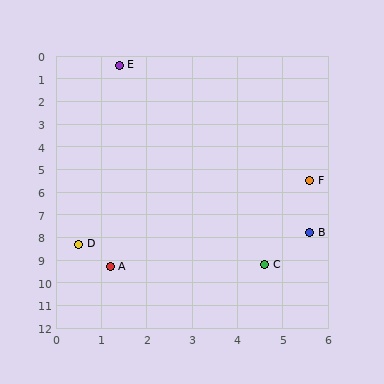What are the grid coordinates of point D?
Point D is at approximately (0.5, 8.3).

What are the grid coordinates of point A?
Point A is at approximately (1.2, 9.3).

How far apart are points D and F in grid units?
Points D and F are about 5.8 grid units apart.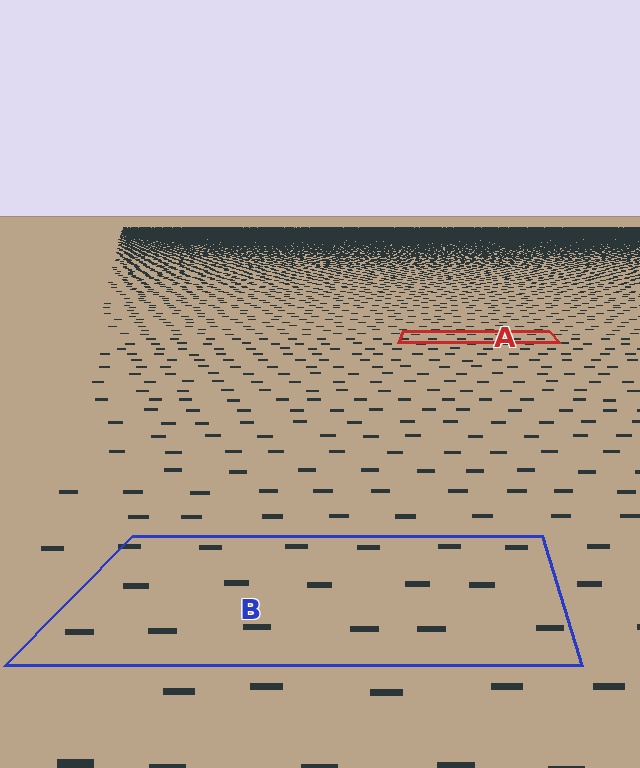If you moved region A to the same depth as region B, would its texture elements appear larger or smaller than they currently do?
They would appear larger. At a closer depth, the same texture elements are projected at a bigger on-screen size.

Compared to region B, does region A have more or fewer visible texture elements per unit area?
Region A has more texture elements per unit area — they are packed more densely because it is farther away.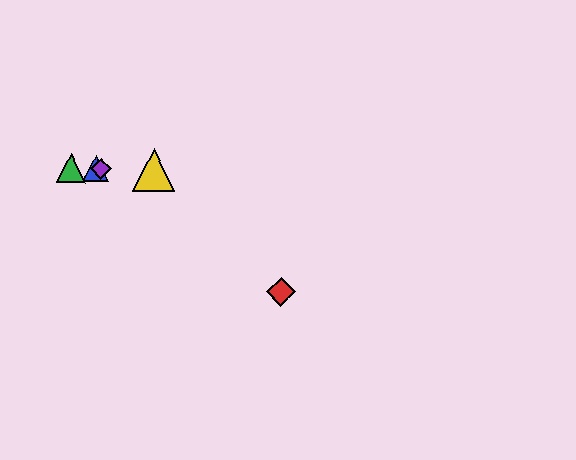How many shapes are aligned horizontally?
4 shapes (the blue triangle, the green triangle, the yellow triangle, the purple diamond) are aligned horizontally.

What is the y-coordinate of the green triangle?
The green triangle is at y≈168.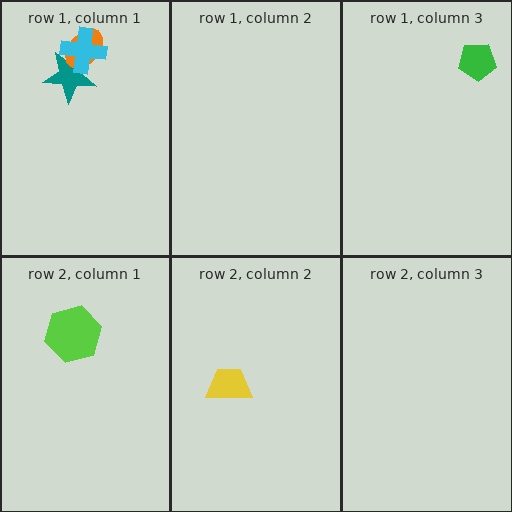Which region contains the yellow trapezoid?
The row 2, column 2 region.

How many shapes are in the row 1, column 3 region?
1.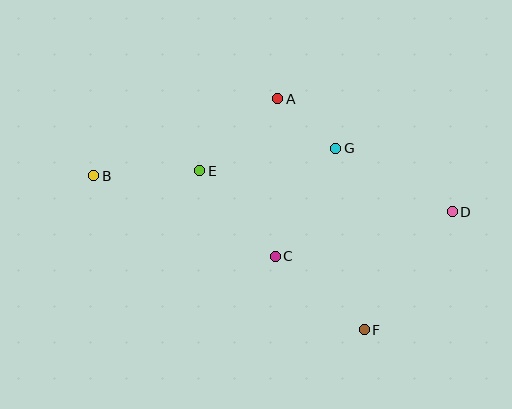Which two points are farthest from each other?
Points B and D are farthest from each other.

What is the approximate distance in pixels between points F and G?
The distance between F and G is approximately 184 pixels.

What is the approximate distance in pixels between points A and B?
The distance between A and B is approximately 200 pixels.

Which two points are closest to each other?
Points A and G are closest to each other.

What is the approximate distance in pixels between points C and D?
The distance between C and D is approximately 182 pixels.